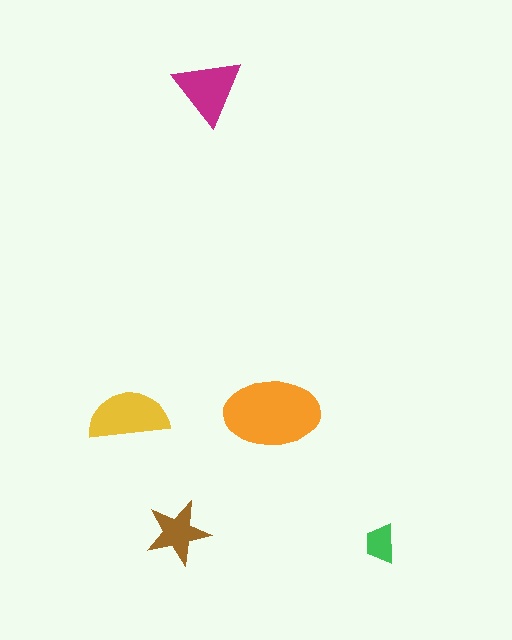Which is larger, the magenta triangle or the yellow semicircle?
The yellow semicircle.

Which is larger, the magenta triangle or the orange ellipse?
The orange ellipse.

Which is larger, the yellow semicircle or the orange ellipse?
The orange ellipse.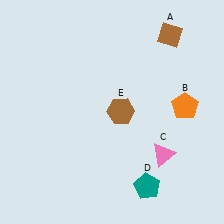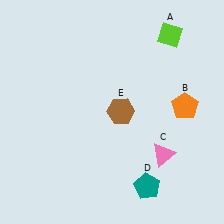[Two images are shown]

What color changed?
The diamond (A) changed from brown in Image 1 to lime in Image 2.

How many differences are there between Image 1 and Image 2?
There is 1 difference between the two images.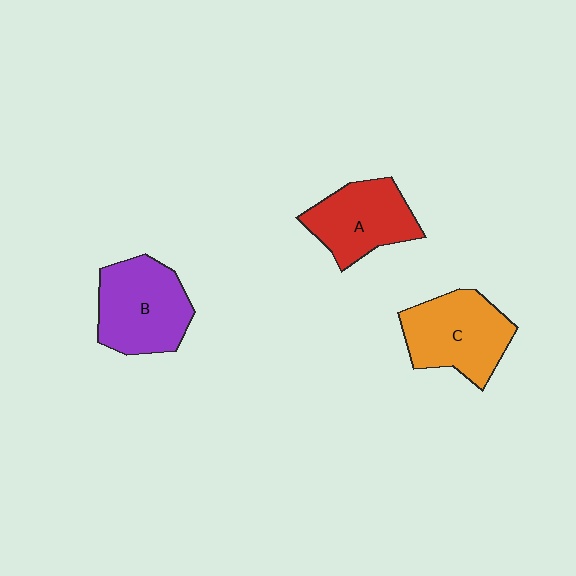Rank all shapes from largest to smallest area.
From largest to smallest: B (purple), C (orange), A (red).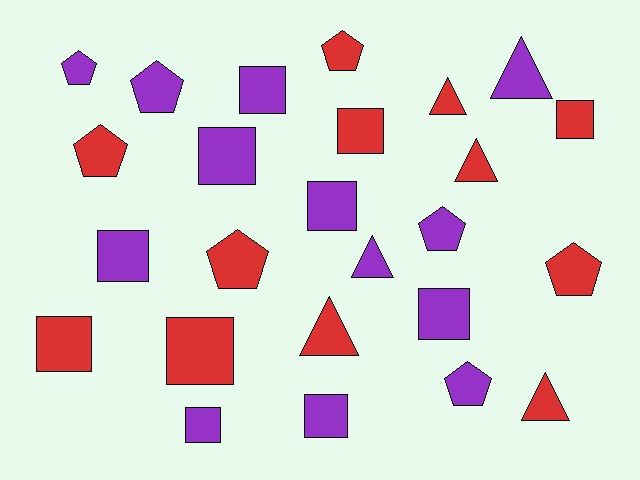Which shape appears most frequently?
Square, with 11 objects.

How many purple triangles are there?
There are 2 purple triangles.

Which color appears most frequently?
Purple, with 13 objects.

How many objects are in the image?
There are 25 objects.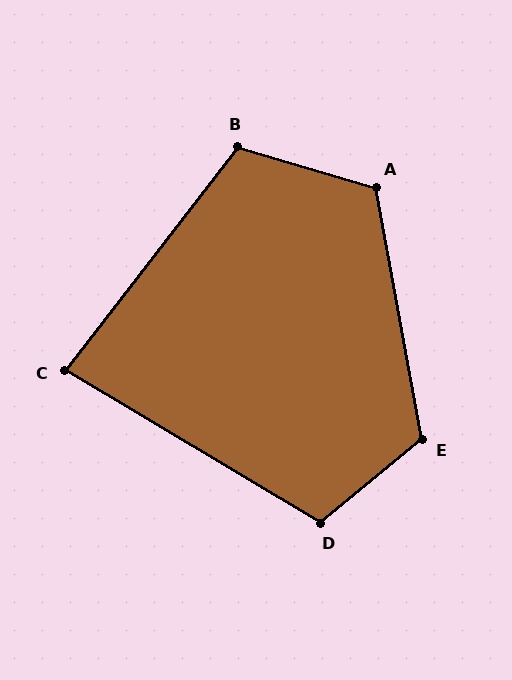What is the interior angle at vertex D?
Approximately 110 degrees (obtuse).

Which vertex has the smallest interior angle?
C, at approximately 83 degrees.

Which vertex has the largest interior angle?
E, at approximately 119 degrees.